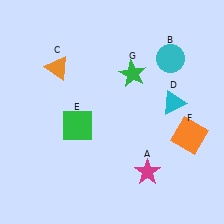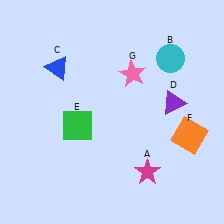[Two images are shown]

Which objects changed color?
C changed from orange to blue. D changed from cyan to purple. G changed from green to pink.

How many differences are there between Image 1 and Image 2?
There are 3 differences between the two images.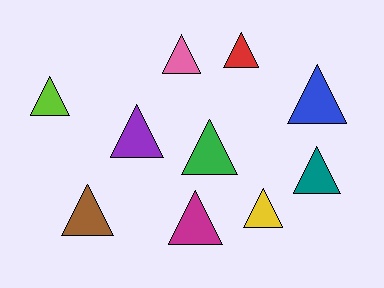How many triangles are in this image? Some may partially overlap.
There are 10 triangles.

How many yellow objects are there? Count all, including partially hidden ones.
There is 1 yellow object.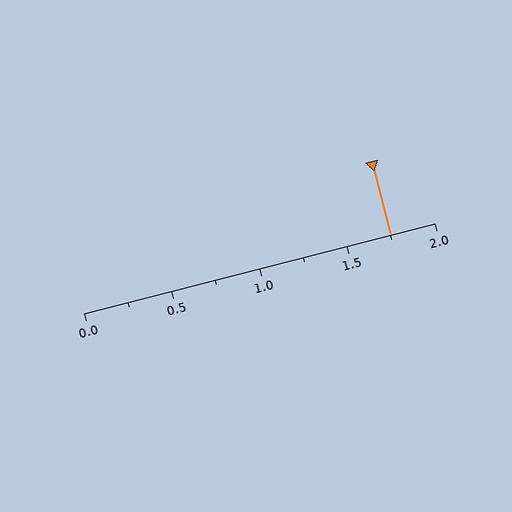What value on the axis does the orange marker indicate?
The marker indicates approximately 1.75.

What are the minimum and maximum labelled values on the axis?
The axis runs from 0.0 to 2.0.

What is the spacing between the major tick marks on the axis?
The major ticks are spaced 0.5 apart.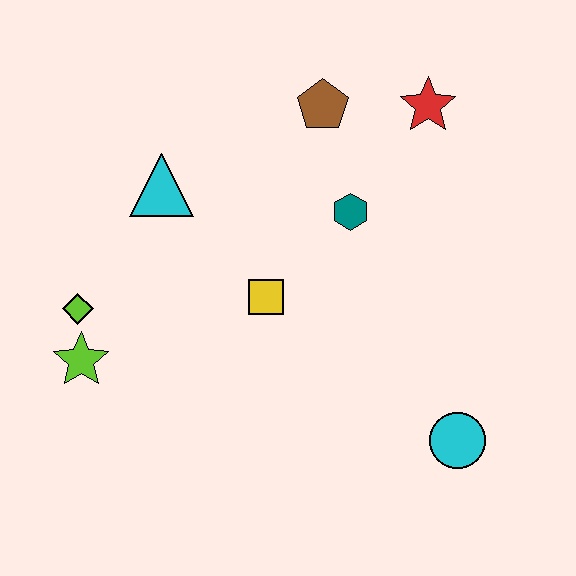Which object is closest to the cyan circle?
The yellow square is closest to the cyan circle.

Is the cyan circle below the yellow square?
Yes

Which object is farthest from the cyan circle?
The lime diamond is farthest from the cyan circle.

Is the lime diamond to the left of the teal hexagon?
Yes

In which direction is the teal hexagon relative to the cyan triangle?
The teal hexagon is to the right of the cyan triangle.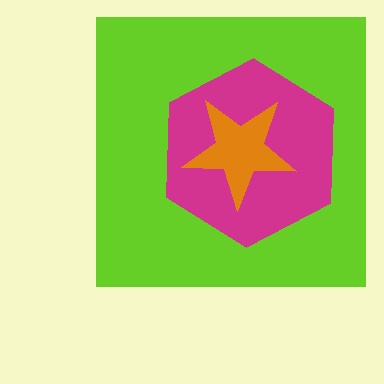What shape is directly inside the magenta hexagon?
The orange star.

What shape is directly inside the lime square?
The magenta hexagon.